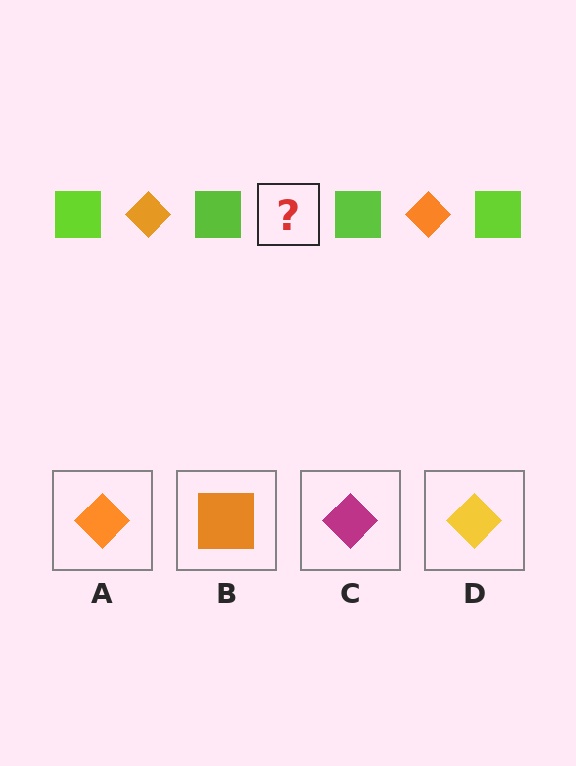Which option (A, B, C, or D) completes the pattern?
A.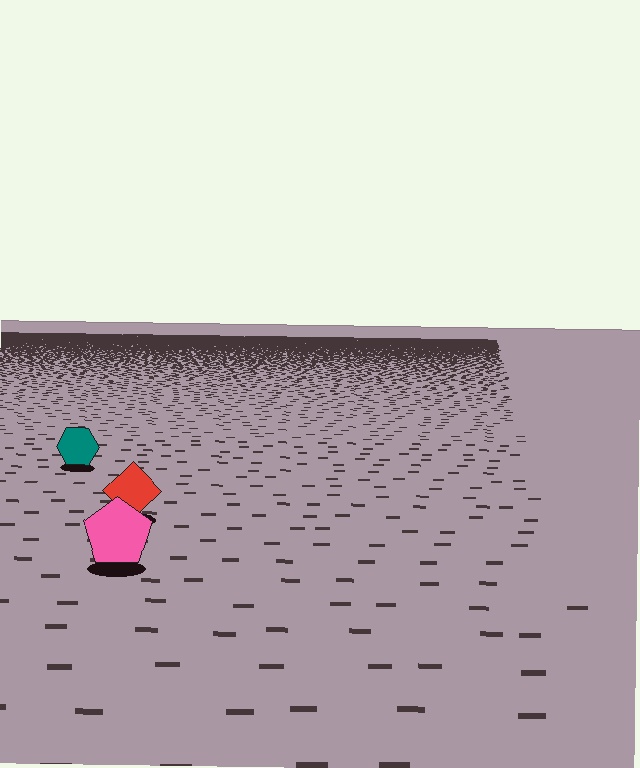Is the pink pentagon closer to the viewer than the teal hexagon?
Yes. The pink pentagon is closer — you can tell from the texture gradient: the ground texture is coarser near it.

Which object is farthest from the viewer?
The teal hexagon is farthest from the viewer. It appears smaller and the ground texture around it is denser.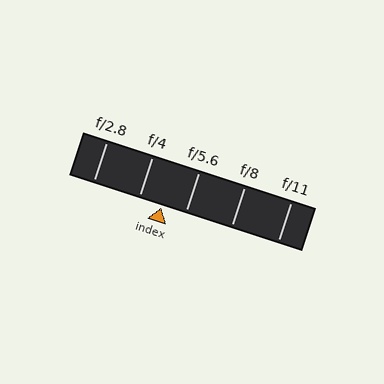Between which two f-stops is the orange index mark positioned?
The index mark is between f/4 and f/5.6.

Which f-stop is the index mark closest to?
The index mark is closest to f/4.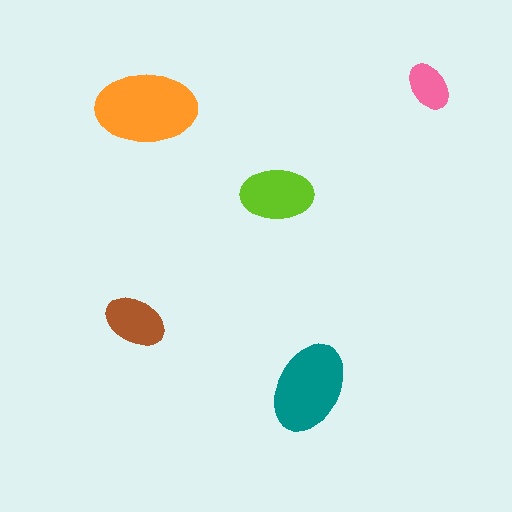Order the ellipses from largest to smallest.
the orange one, the teal one, the lime one, the brown one, the pink one.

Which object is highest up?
The pink ellipse is topmost.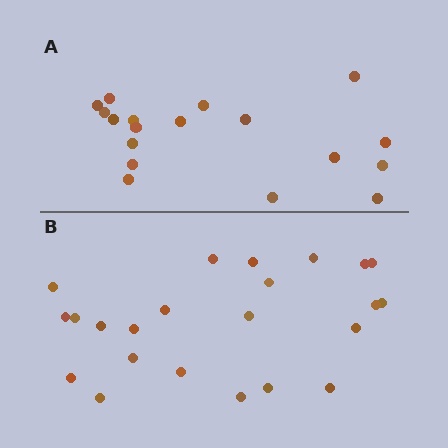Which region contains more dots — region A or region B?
Region B (the bottom region) has more dots.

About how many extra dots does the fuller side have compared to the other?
Region B has about 5 more dots than region A.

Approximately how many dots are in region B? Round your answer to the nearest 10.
About 20 dots. (The exact count is 23, which rounds to 20.)